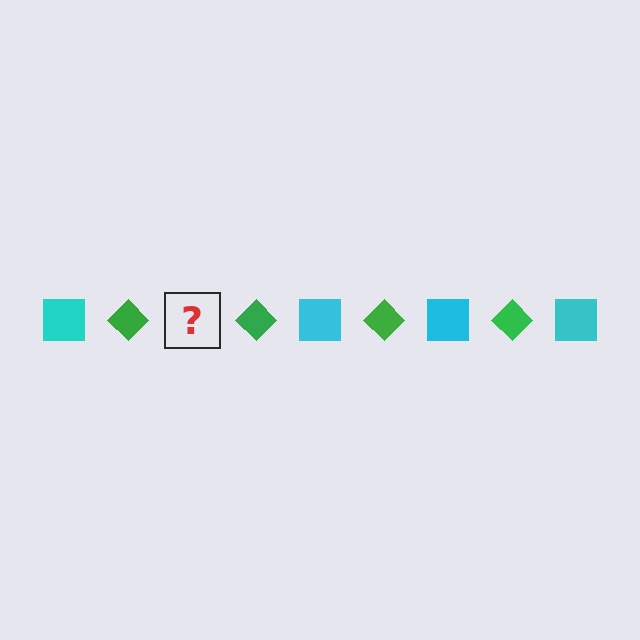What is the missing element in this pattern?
The missing element is a cyan square.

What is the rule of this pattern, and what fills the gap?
The rule is that the pattern alternates between cyan square and green diamond. The gap should be filled with a cyan square.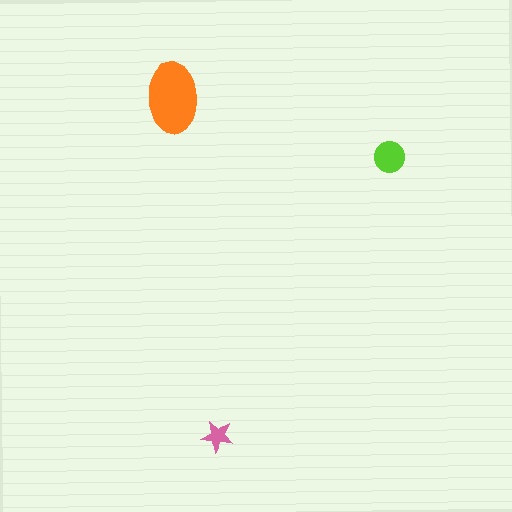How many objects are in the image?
There are 3 objects in the image.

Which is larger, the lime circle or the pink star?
The lime circle.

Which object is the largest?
The orange ellipse.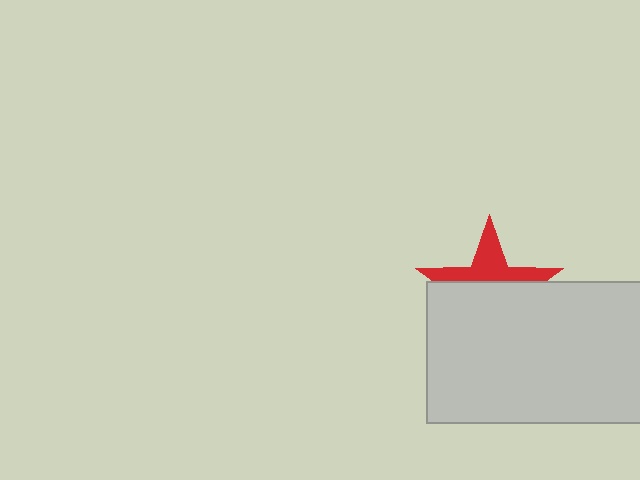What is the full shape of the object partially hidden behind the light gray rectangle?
The partially hidden object is a red star.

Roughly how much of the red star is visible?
A small part of it is visible (roughly 40%).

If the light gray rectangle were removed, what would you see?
You would see the complete red star.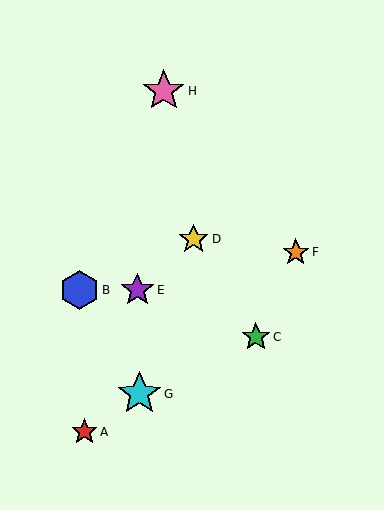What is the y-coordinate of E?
Object E is at y≈290.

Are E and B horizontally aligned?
Yes, both are at y≈290.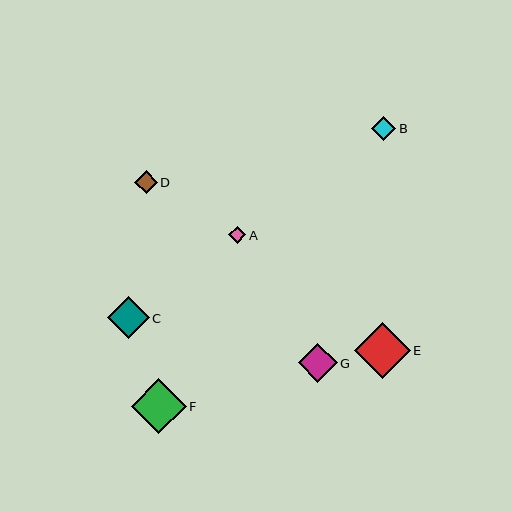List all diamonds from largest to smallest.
From largest to smallest: E, F, C, G, B, D, A.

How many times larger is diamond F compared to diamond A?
Diamond F is approximately 3.2 times the size of diamond A.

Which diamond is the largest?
Diamond E is the largest with a size of approximately 56 pixels.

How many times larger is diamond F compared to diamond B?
Diamond F is approximately 2.3 times the size of diamond B.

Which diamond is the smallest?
Diamond A is the smallest with a size of approximately 17 pixels.